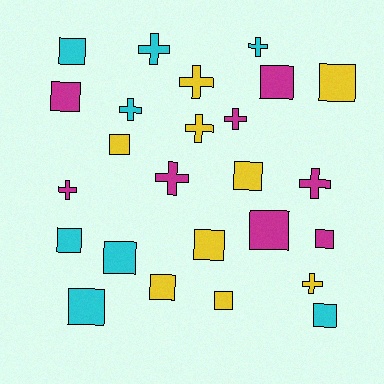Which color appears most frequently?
Yellow, with 9 objects.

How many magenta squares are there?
There are 4 magenta squares.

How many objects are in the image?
There are 25 objects.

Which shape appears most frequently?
Square, with 15 objects.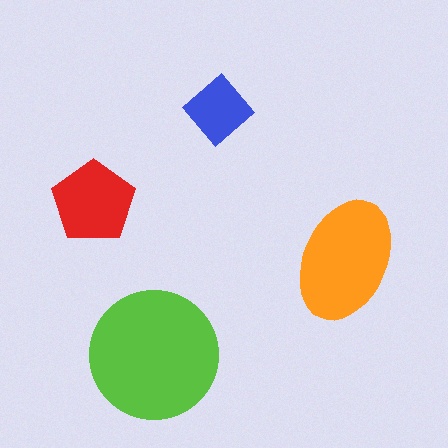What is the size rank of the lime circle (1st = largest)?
1st.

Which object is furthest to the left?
The red pentagon is leftmost.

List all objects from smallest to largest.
The blue diamond, the red pentagon, the orange ellipse, the lime circle.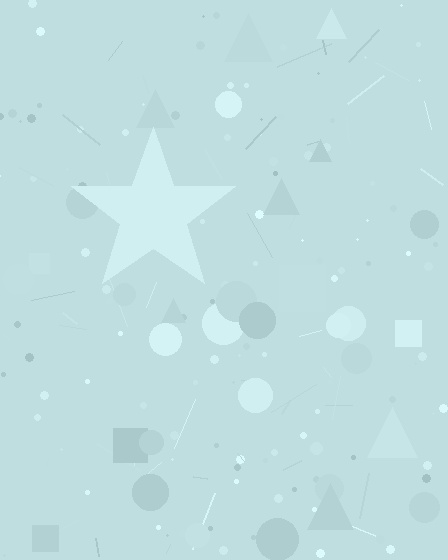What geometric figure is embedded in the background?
A star is embedded in the background.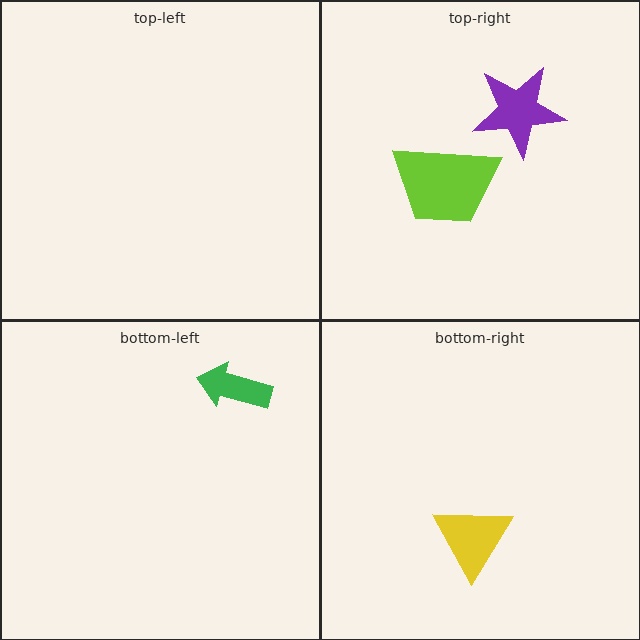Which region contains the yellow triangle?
The bottom-right region.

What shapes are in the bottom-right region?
The yellow triangle.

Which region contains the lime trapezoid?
The top-right region.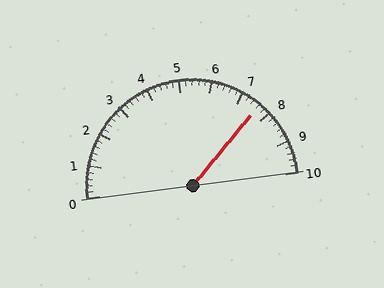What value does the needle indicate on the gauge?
The needle indicates approximately 7.6.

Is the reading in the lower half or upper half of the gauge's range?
The reading is in the upper half of the range (0 to 10).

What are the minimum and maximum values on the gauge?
The gauge ranges from 0 to 10.